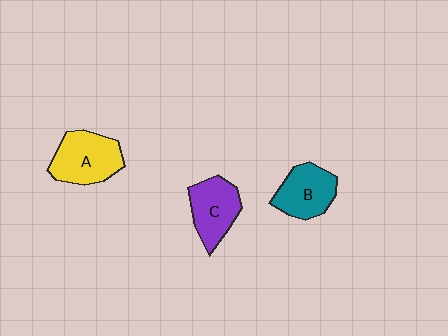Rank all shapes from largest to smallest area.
From largest to smallest: A (yellow), C (purple), B (teal).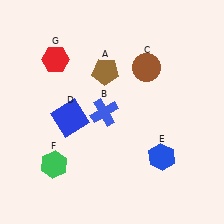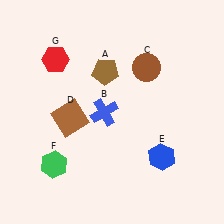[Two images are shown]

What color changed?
The square (D) changed from blue in Image 1 to brown in Image 2.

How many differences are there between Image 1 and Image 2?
There is 1 difference between the two images.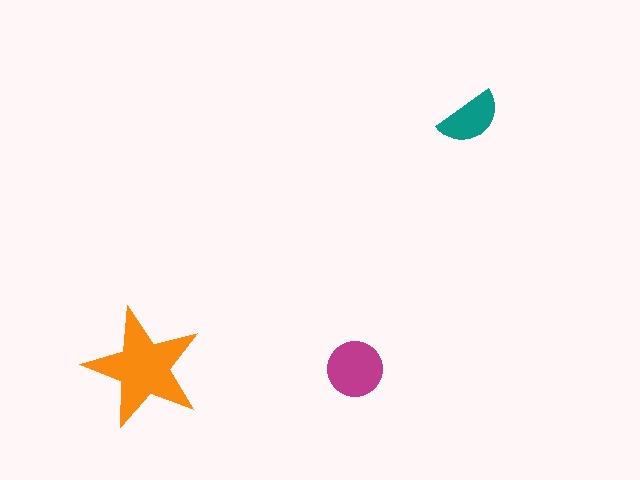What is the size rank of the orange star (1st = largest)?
1st.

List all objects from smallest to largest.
The teal semicircle, the magenta circle, the orange star.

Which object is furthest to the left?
The orange star is leftmost.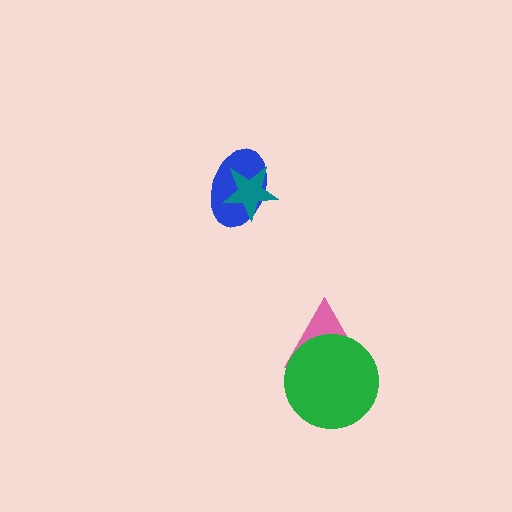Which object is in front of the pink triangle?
The green circle is in front of the pink triangle.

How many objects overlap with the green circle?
1 object overlaps with the green circle.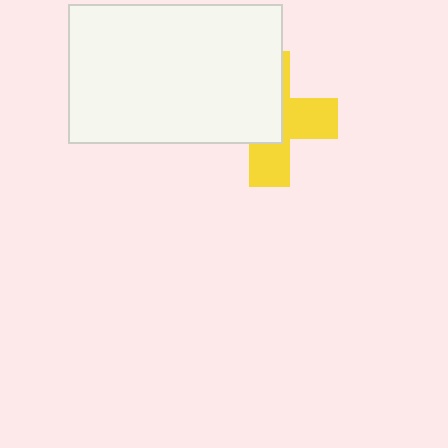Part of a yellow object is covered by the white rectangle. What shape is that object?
It is a cross.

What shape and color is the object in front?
The object in front is a white rectangle.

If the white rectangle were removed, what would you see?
You would see the complete yellow cross.